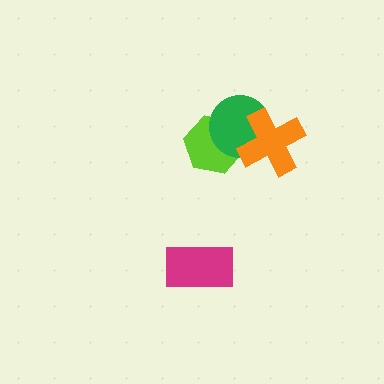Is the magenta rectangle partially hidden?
No, no other shape covers it.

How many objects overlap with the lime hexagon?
2 objects overlap with the lime hexagon.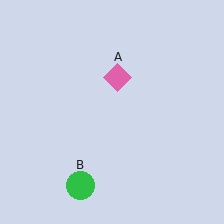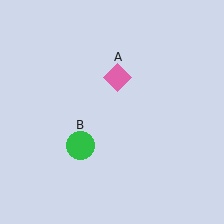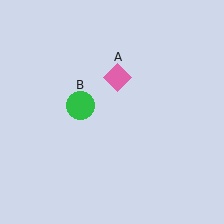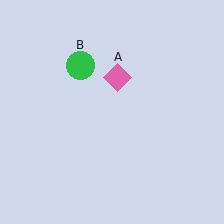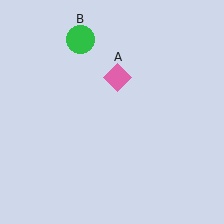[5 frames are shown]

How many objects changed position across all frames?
1 object changed position: green circle (object B).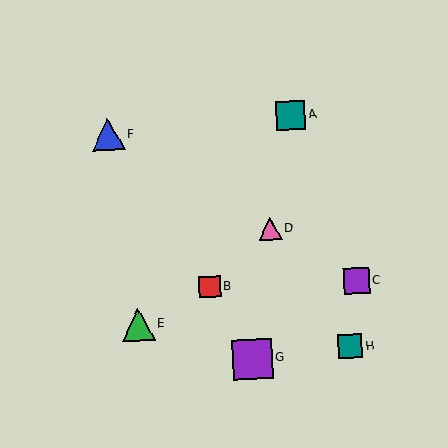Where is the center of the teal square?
The center of the teal square is at (350, 346).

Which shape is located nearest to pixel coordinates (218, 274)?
The red square (labeled B) at (210, 287) is nearest to that location.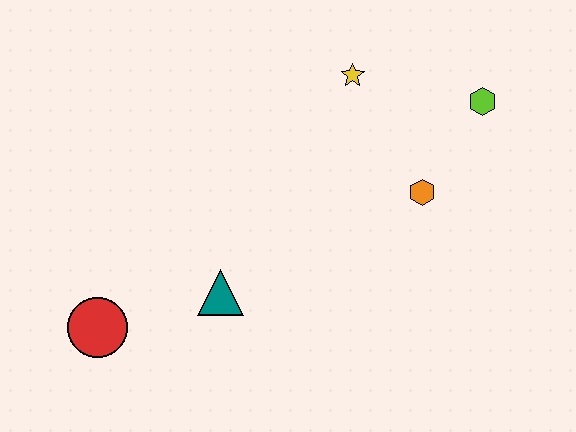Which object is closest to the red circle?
The teal triangle is closest to the red circle.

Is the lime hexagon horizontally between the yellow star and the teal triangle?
No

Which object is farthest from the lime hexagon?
The red circle is farthest from the lime hexagon.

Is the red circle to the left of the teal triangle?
Yes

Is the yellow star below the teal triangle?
No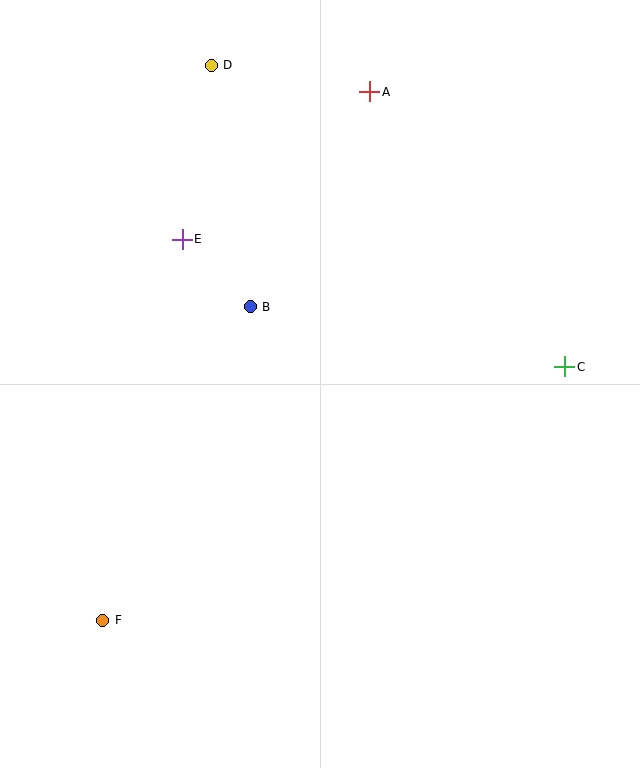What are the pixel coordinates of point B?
Point B is at (250, 307).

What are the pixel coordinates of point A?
Point A is at (370, 92).